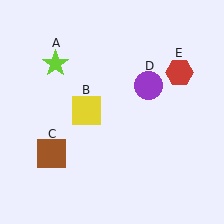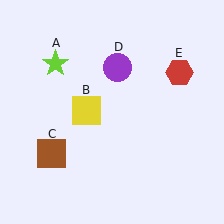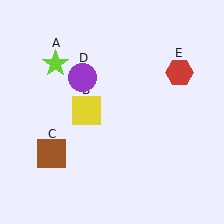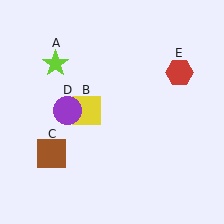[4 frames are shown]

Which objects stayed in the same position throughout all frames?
Lime star (object A) and yellow square (object B) and brown square (object C) and red hexagon (object E) remained stationary.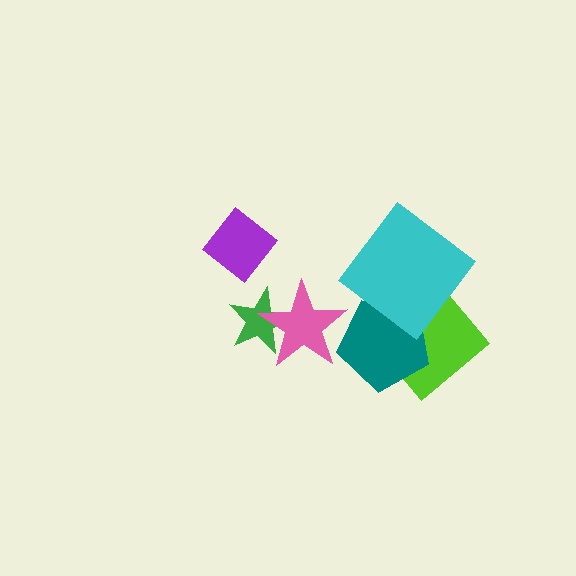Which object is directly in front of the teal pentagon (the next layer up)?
The pink star is directly in front of the teal pentagon.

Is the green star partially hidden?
Yes, it is partially covered by another shape.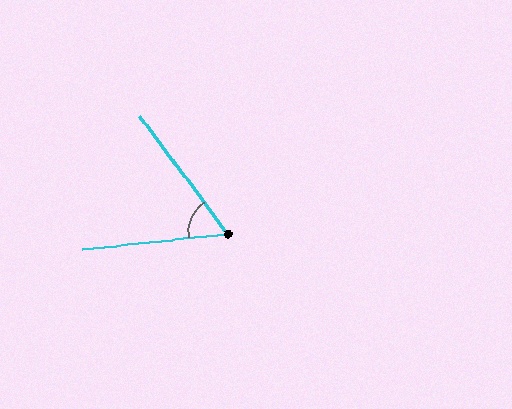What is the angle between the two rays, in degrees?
Approximately 59 degrees.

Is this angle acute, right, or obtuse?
It is acute.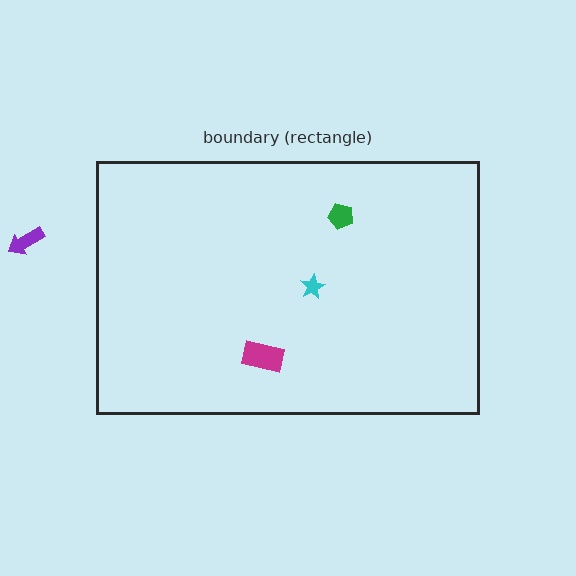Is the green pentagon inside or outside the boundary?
Inside.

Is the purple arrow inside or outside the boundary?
Outside.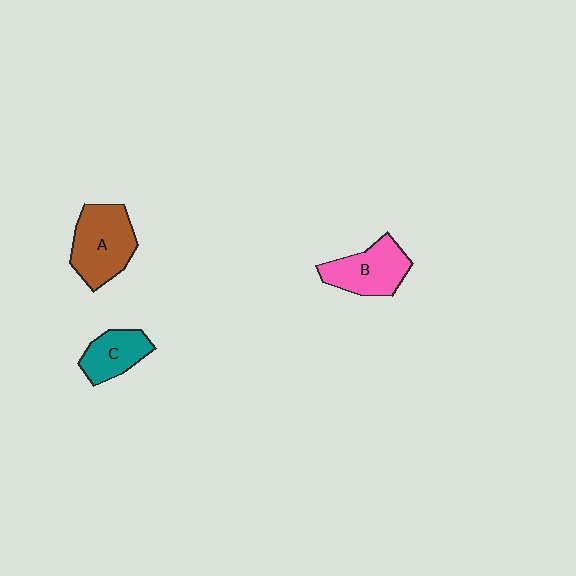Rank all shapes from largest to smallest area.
From largest to smallest: A (brown), B (pink), C (teal).